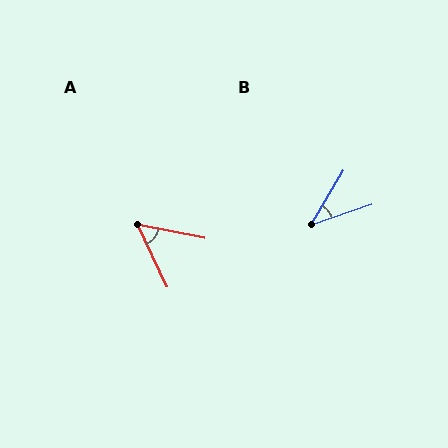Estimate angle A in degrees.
Approximately 54 degrees.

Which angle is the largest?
A, at approximately 54 degrees.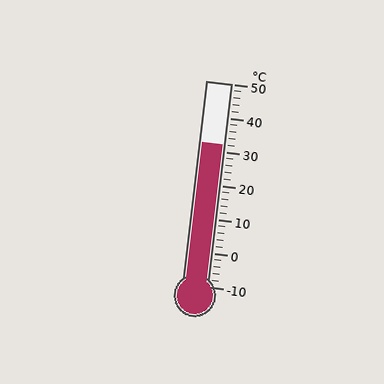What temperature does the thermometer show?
The thermometer shows approximately 32°C.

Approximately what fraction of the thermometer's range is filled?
The thermometer is filled to approximately 70% of its range.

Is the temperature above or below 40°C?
The temperature is below 40°C.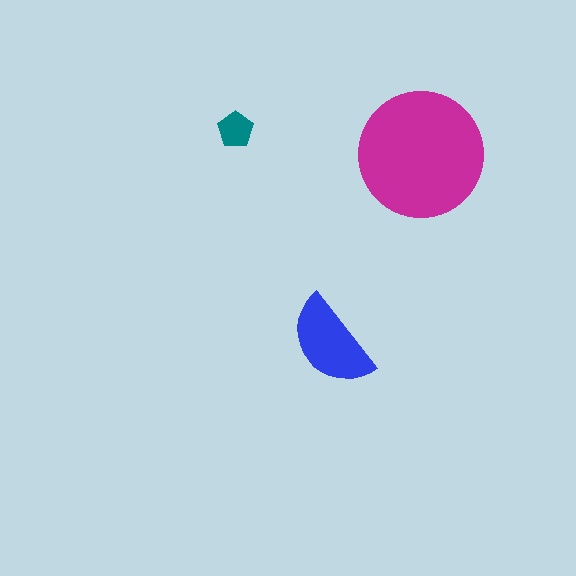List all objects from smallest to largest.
The teal pentagon, the blue semicircle, the magenta circle.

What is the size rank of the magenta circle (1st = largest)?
1st.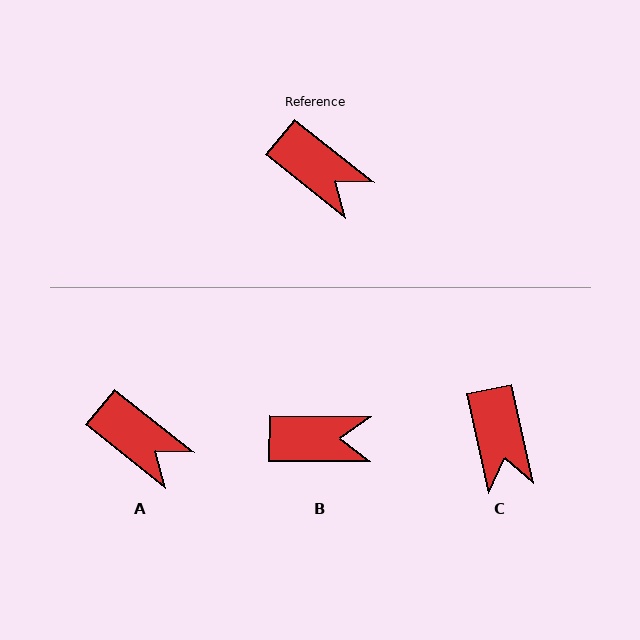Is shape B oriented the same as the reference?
No, it is off by about 39 degrees.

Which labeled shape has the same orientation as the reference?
A.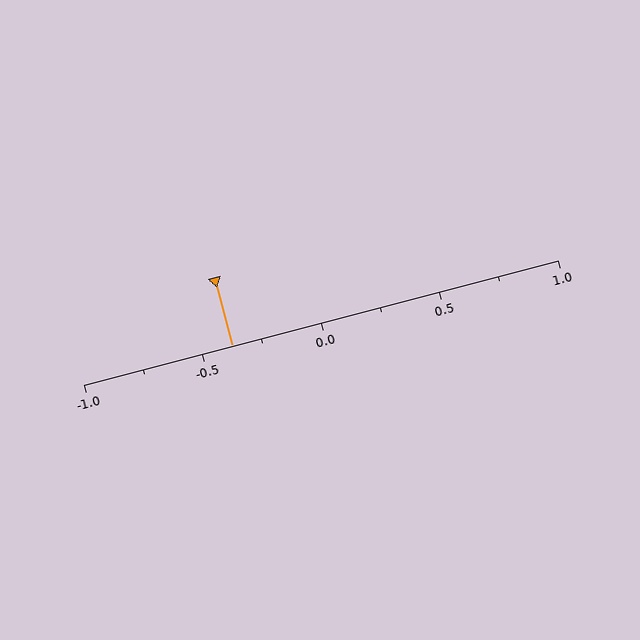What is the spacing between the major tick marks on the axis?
The major ticks are spaced 0.5 apart.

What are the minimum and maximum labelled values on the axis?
The axis runs from -1.0 to 1.0.